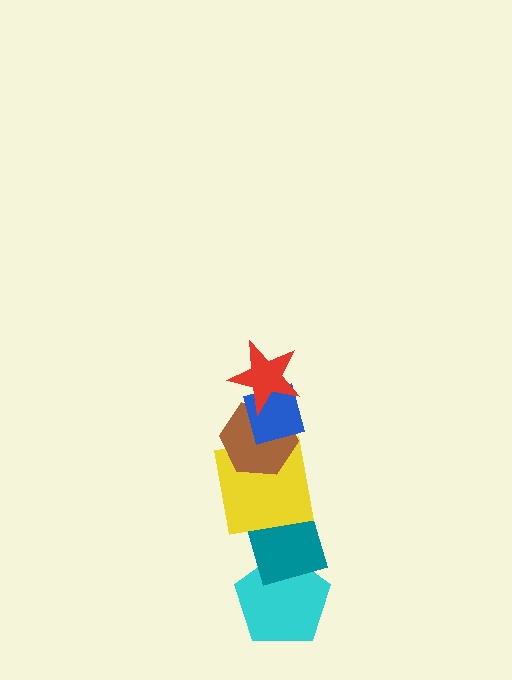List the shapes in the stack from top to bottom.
From top to bottom: the red star, the blue diamond, the brown hexagon, the yellow square, the teal diamond, the cyan pentagon.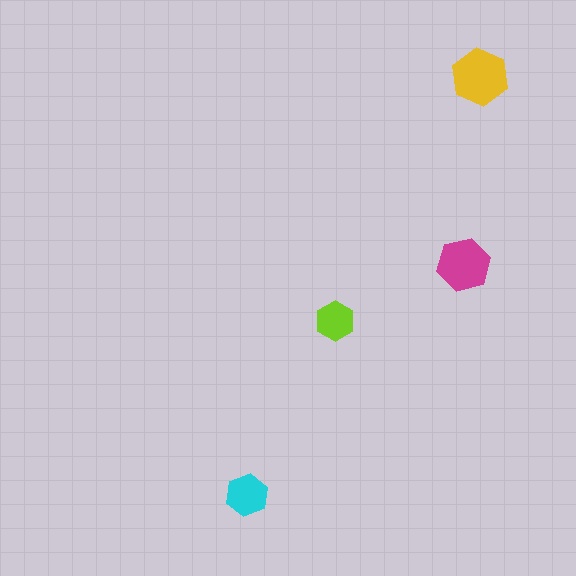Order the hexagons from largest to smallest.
the yellow one, the magenta one, the cyan one, the lime one.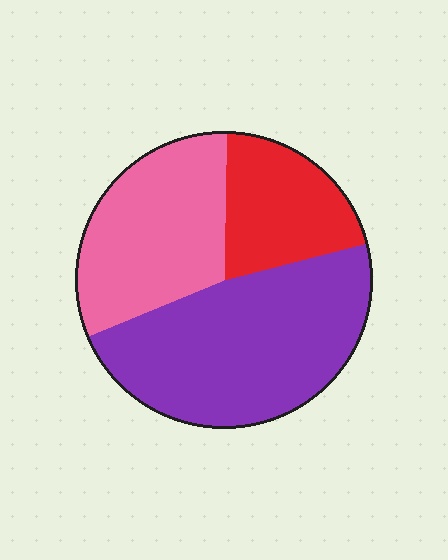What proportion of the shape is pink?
Pink covers around 30% of the shape.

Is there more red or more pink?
Pink.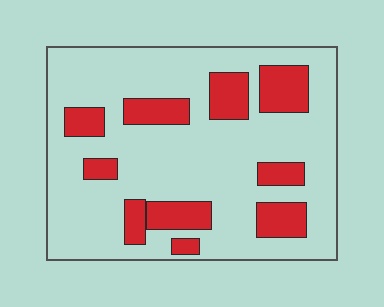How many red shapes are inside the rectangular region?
10.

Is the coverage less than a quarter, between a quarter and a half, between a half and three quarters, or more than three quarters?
Less than a quarter.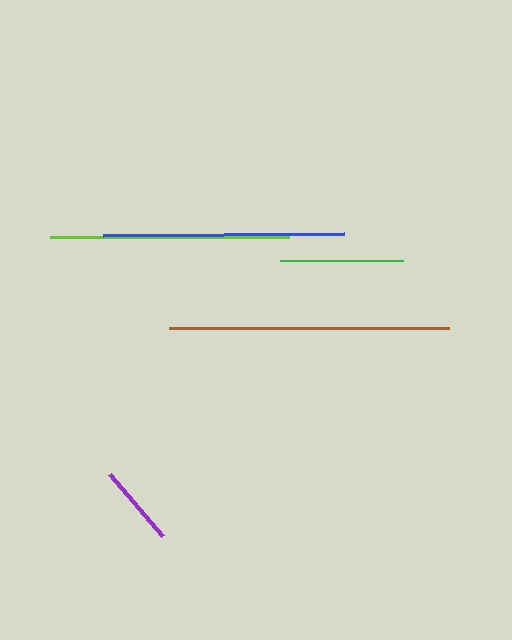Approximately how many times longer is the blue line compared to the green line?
The blue line is approximately 2.0 times the length of the green line.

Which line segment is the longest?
The brown line is the longest at approximately 279 pixels.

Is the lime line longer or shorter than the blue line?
The blue line is longer than the lime line.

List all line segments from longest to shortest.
From longest to shortest: brown, blue, lime, green, purple.